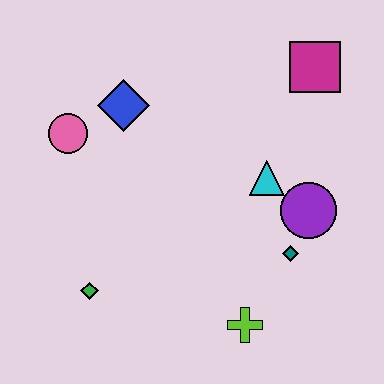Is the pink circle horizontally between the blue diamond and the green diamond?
No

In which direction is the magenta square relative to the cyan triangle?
The magenta square is above the cyan triangle.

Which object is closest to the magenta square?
The cyan triangle is closest to the magenta square.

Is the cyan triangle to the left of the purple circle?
Yes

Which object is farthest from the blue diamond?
The lime cross is farthest from the blue diamond.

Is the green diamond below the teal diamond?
Yes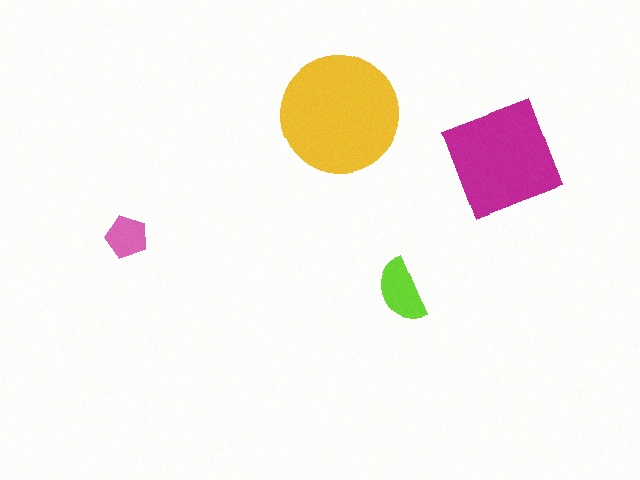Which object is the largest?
The yellow circle.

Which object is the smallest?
The pink pentagon.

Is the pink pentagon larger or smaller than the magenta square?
Smaller.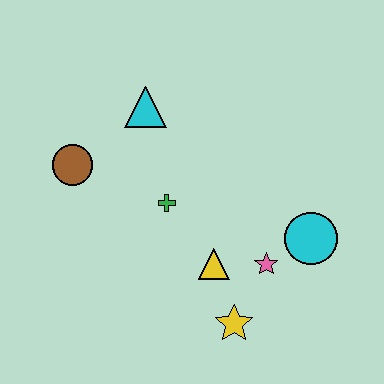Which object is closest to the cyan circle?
The pink star is closest to the cyan circle.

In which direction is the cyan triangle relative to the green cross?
The cyan triangle is above the green cross.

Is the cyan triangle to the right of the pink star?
No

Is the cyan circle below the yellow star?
No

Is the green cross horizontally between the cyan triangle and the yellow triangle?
Yes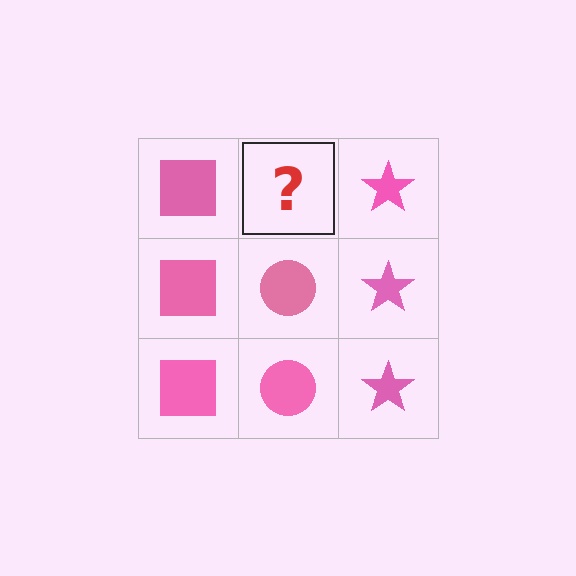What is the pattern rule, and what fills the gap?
The rule is that each column has a consistent shape. The gap should be filled with a pink circle.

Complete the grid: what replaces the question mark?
The question mark should be replaced with a pink circle.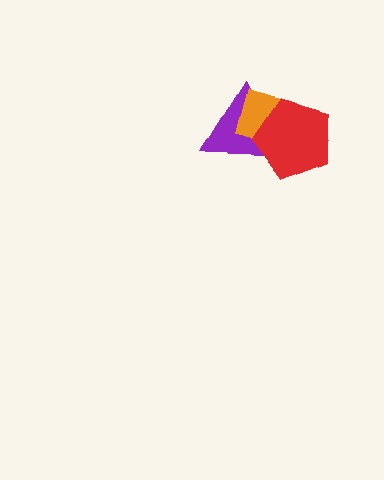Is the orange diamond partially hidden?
Yes, it is partially covered by another shape.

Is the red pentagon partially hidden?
No, no other shape covers it.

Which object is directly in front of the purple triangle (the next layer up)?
The orange diamond is directly in front of the purple triangle.